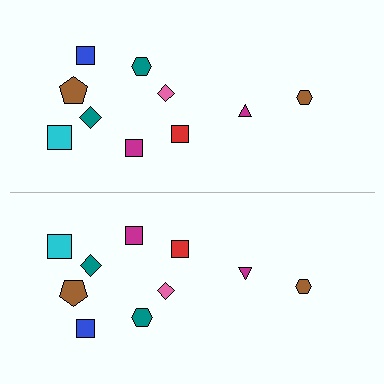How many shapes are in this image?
There are 20 shapes in this image.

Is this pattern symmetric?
Yes, this pattern has bilateral (reflection) symmetry.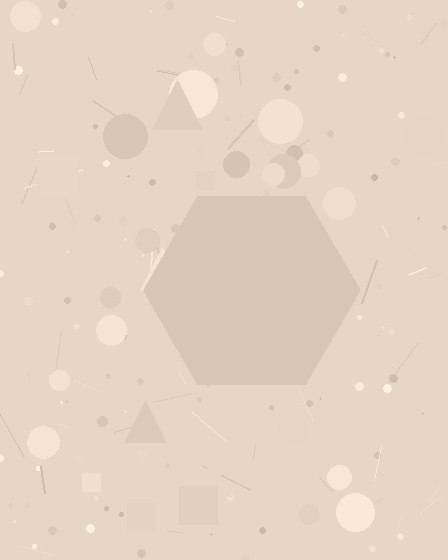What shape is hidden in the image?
A hexagon is hidden in the image.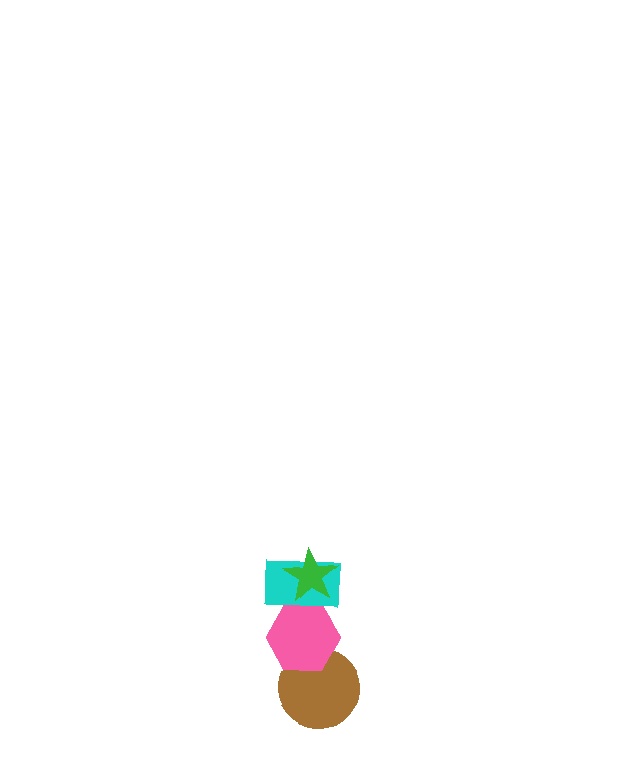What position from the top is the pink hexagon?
The pink hexagon is 3rd from the top.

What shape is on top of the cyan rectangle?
The green star is on top of the cyan rectangle.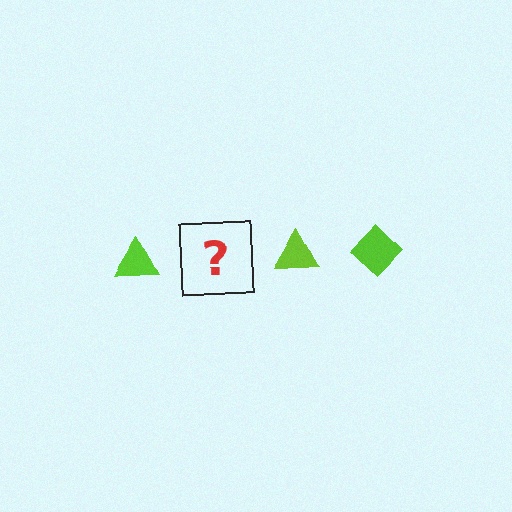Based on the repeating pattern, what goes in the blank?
The blank should be a lime diamond.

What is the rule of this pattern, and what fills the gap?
The rule is that the pattern cycles through triangle, diamond shapes in lime. The gap should be filled with a lime diamond.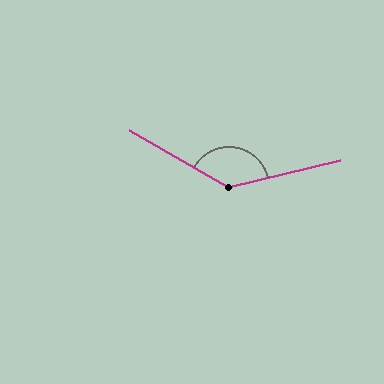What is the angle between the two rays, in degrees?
Approximately 137 degrees.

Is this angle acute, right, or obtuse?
It is obtuse.